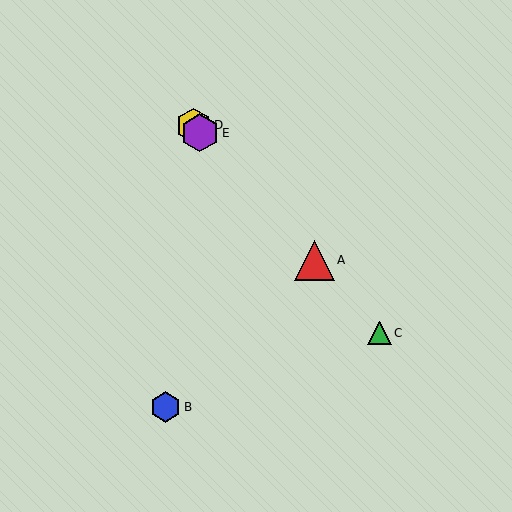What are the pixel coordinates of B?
Object B is at (165, 407).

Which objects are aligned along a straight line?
Objects A, C, D, E are aligned along a straight line.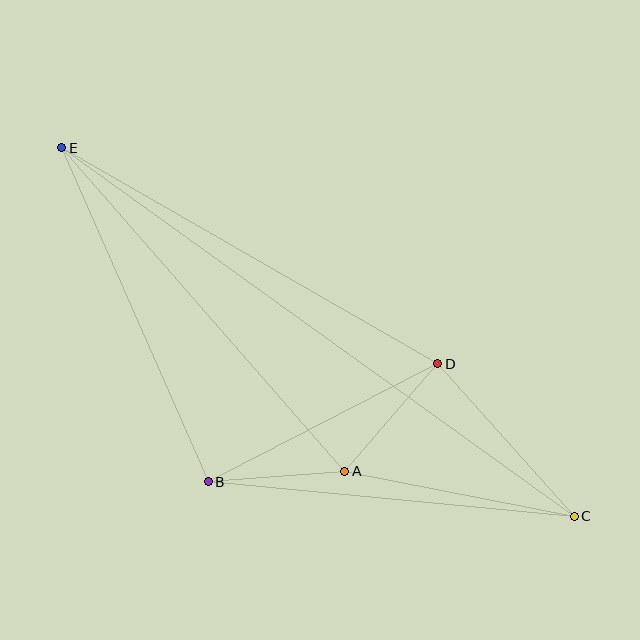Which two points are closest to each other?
Points A and B are closest to each other.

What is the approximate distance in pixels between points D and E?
The distance between D and E is approximately 434 pixels.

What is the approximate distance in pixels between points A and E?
The distance between A and E is approximately 430 pixels.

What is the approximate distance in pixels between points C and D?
The distance between C and D is approximately 205 pixels.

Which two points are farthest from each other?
Points C and E are farthest from each other.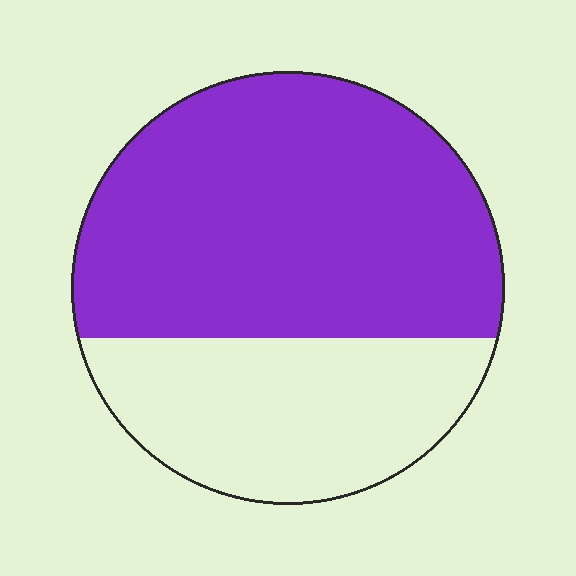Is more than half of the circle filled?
Yes.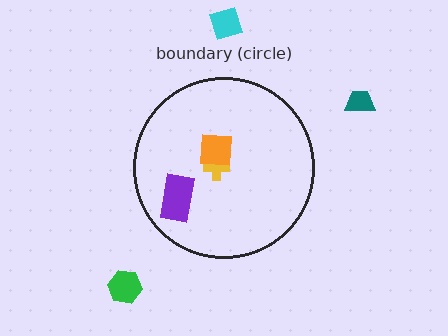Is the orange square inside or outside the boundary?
Inside.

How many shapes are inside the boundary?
3 inside, 3 outside.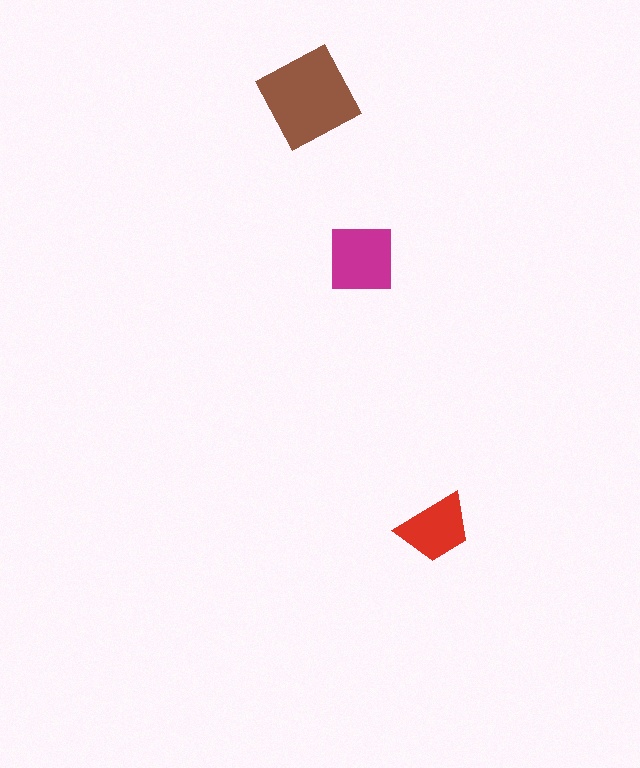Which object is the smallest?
The red trapezoid.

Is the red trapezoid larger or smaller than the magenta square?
Smaller.